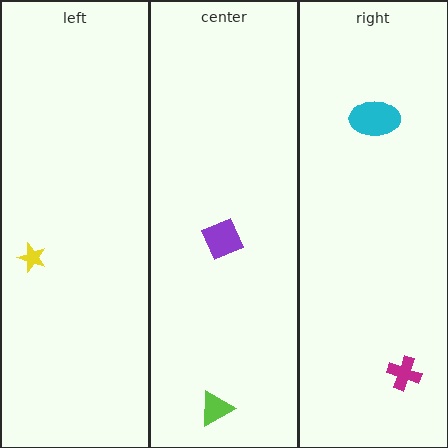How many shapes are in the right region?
2.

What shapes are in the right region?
The cyan ellipse, the magenta cross.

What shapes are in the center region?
The lime triangle, the purple diamond.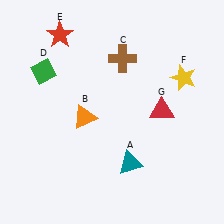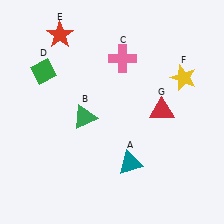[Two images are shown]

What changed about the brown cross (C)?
In Image 1, C is brown. In Image 2, it changed to pink.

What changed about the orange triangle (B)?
In Image 1, B is orange. In Image 2, it changed to green.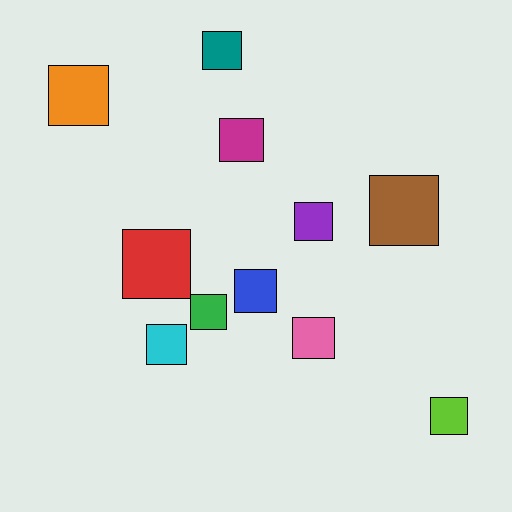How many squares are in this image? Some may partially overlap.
There are 11 squares.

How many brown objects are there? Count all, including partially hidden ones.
There is 1 brown object.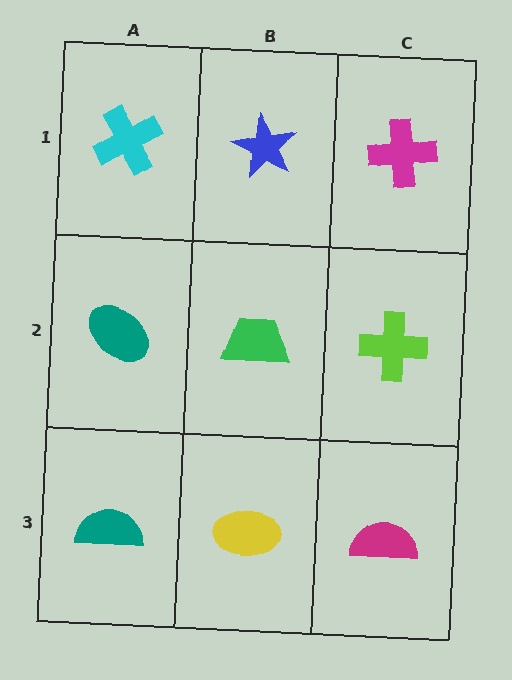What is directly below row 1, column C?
A lime cross.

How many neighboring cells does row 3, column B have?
3.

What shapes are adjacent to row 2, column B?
A blue star (row 1, column B), a yellow ellipse (row 3, column B), a teal ellipse (row 2, column A), a lime cross (row 2, column C).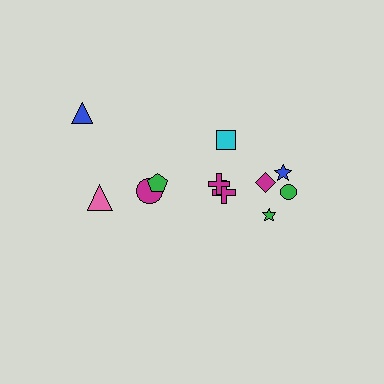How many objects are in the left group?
There are 4 objects.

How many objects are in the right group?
There are 7 objects.